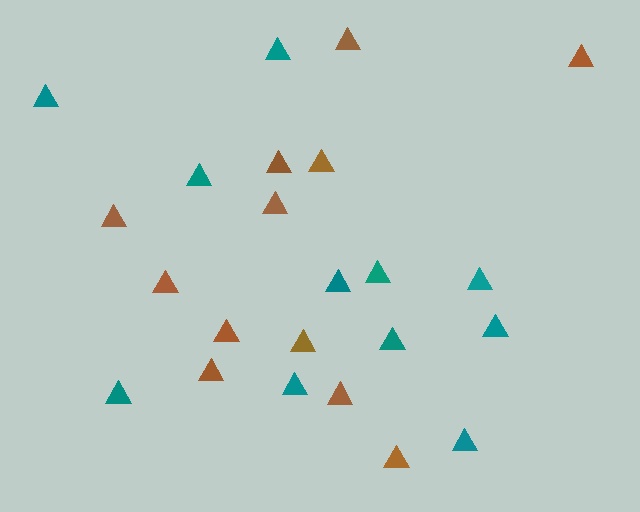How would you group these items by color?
There are 2 groups: one group of brown triangles (12) and one group of teal triangles (11).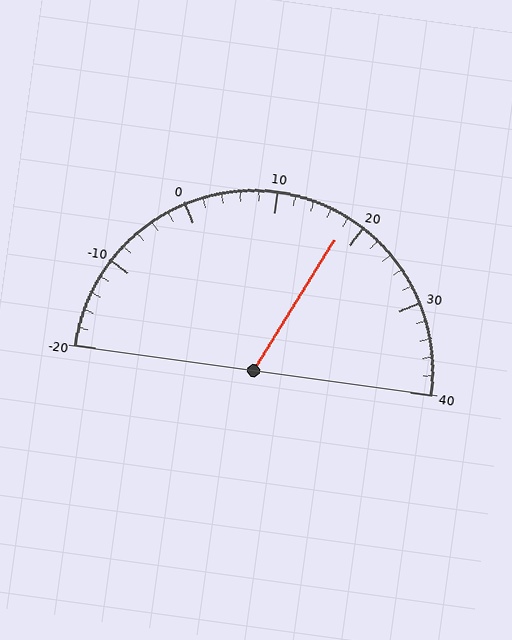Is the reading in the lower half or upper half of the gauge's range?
The reading is in the upper half of the range (-20 to 40).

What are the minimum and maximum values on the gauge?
The gauge ranges from -20 to 40.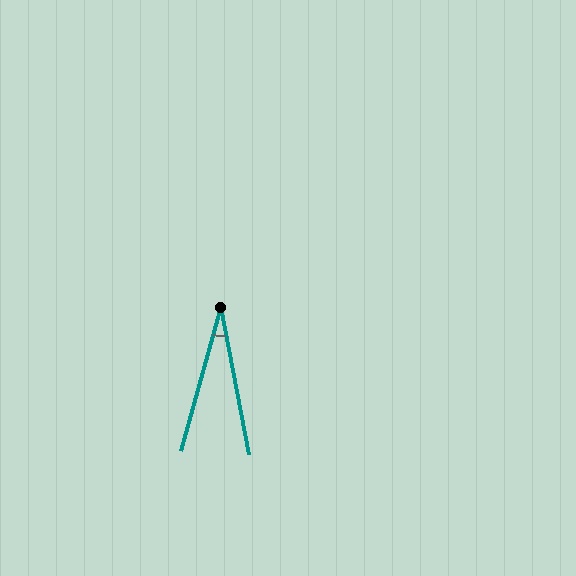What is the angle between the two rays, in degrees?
Approximately 26 degrees.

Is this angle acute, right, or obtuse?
It is acute.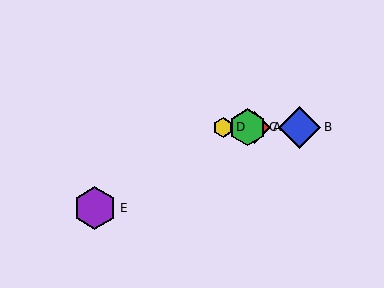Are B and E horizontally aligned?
No, B is at y≈127 and E is at y≈208.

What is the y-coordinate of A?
Object A is at y≈127.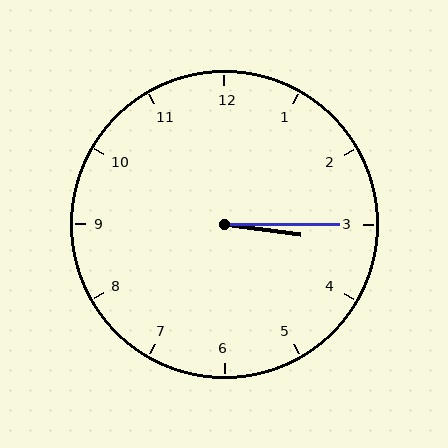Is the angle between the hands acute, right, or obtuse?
It is acute.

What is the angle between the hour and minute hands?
Approximately 8 degrees.